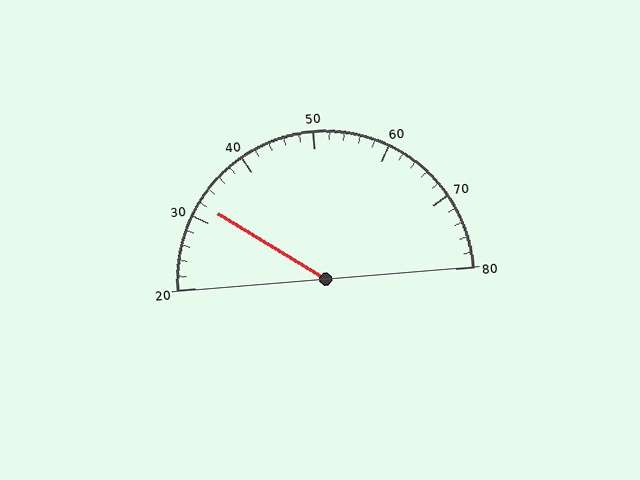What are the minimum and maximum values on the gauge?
The gauge ranges from 20 to 80.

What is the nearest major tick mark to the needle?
The nearest major tick mark is 30.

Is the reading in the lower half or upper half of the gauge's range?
The reading is in the lower half of the range (20 to 80).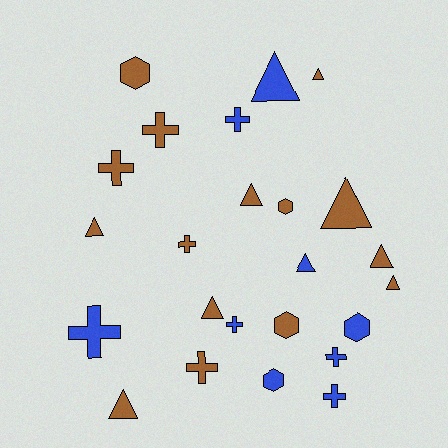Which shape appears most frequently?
Triangle, with 10 objects.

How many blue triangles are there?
There are 2 blue triangles.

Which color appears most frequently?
Brown, with 15 objects.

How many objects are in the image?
There are 24 objects.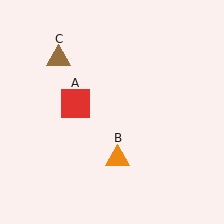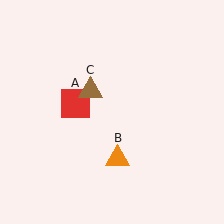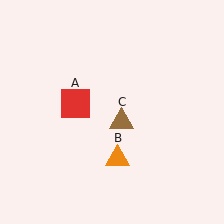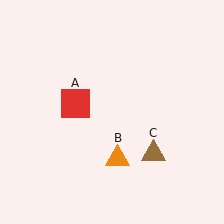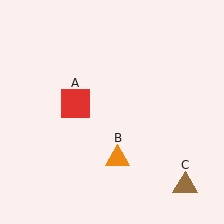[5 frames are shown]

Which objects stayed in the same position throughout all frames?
Red square (object A) and orange triangle (object B) remained stationary.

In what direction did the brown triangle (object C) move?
The brown triangle (object C) moved down and to the right.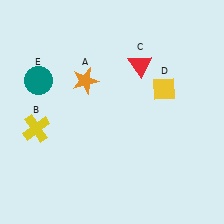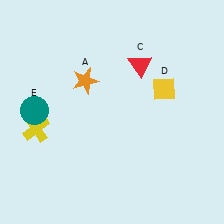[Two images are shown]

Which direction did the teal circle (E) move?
The teal circle (E) moved down.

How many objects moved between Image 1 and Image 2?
1 object moved between the two images.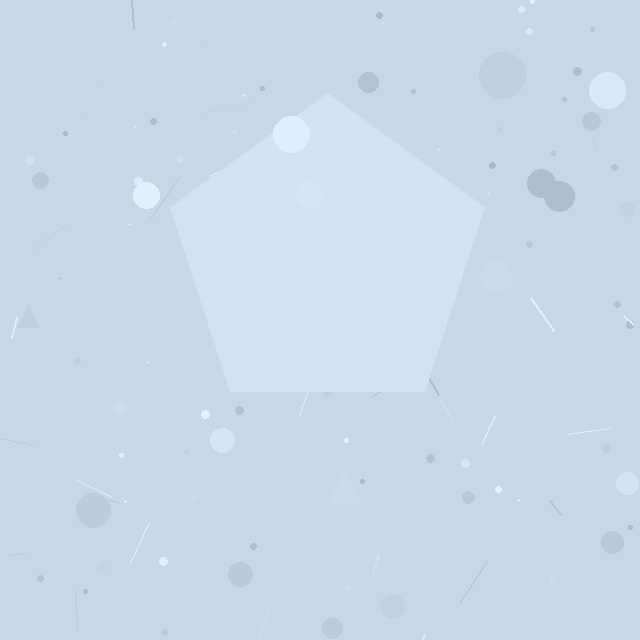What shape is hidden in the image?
A pentagon is hidden in the image.